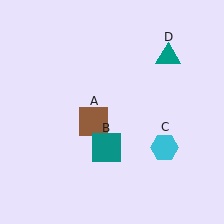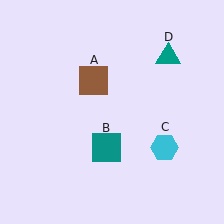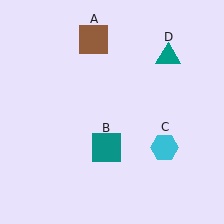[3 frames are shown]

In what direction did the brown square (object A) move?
The brown square (object A) moved up.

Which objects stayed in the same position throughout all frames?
Teal square (object B) and cyan hexagon (object C) and teal triangle (object D) remained stationary.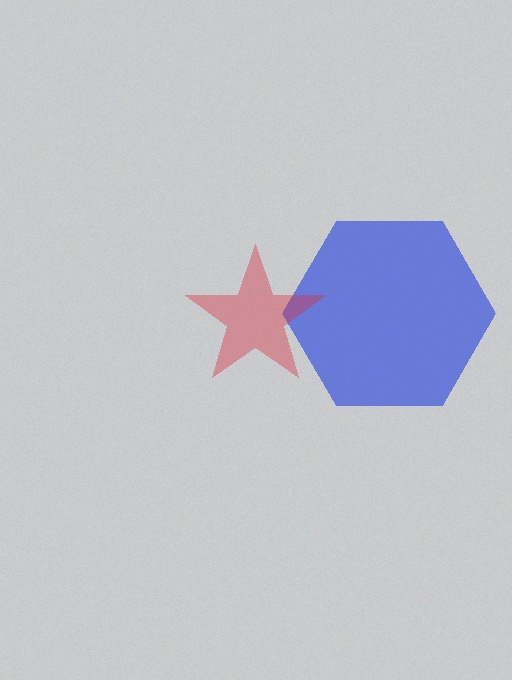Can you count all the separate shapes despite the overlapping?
Yes, there are 2 separate shapes.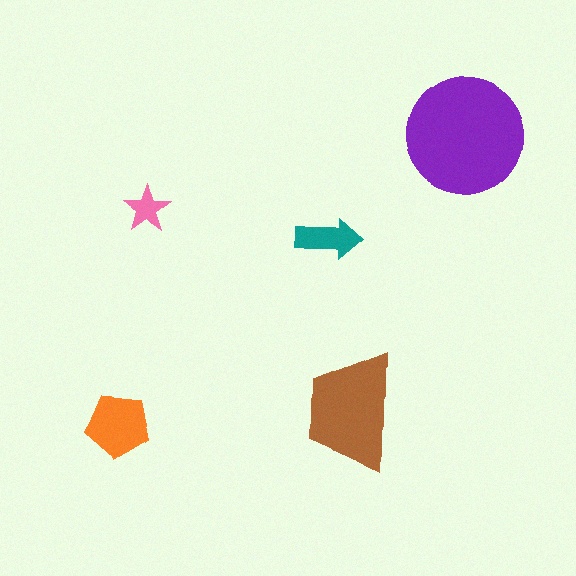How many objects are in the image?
There are 5 objects in the image.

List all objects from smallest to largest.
The pink star, the teal arrow, the orange pentagon, the brown trapezoid, the purple circle.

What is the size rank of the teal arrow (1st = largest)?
4th.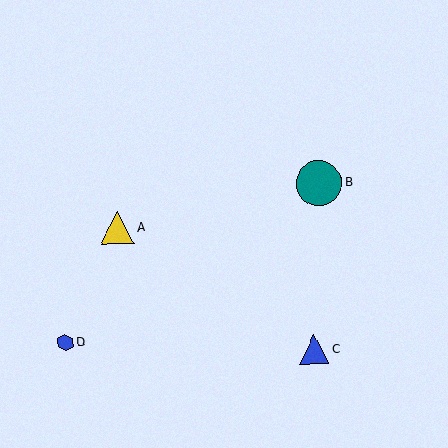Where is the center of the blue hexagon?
The center of the blue hexagon is at (65, 342).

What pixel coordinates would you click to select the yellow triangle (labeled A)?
Click at (117, 228) to select the yellow triangle A.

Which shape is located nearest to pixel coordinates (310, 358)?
The blue triangle (labeled C) at (314, 350) is nearest to that location.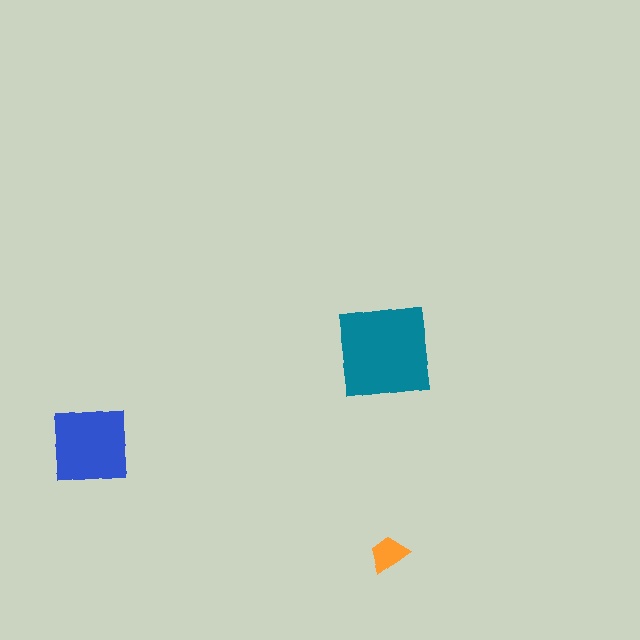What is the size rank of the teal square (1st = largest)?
1st.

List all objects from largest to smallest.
The teal square, the blue square, the orange trapezoid.